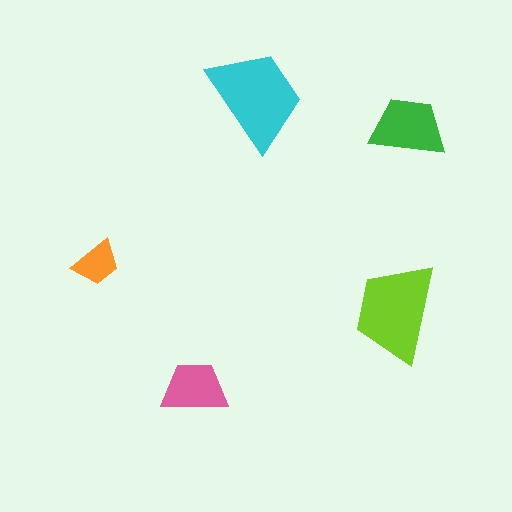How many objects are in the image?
There are 5 objects in the image.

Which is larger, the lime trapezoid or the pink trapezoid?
The lime one.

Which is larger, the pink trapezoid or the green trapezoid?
The green one.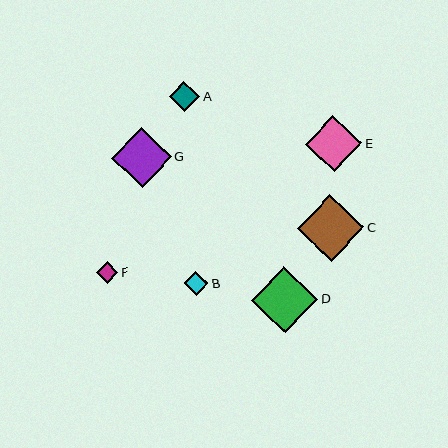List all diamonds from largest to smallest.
From largest to smallest: C, D, G, E, A, B, F.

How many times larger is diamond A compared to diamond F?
Diamond A is approximately 1.4 times the size of diamond F.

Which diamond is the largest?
Diamond C is the largest with a size of approximately 67 pixels.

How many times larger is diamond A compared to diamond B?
Diamond A is approximately 1.2 times the size of diamond B.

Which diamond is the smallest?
Diamond F is the smallest with a size of approximately 22 pixels.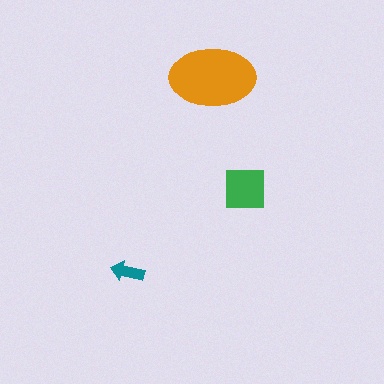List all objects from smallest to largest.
The teal arrow, the green square, the orange ellipse.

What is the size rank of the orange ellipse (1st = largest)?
1st.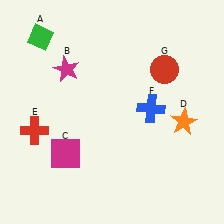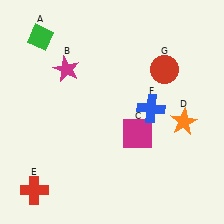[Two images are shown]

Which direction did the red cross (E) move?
The red cross (E) moved down.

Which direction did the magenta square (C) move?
The magenta square (C) moved right.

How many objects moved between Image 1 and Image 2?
2 objects moved between the two images.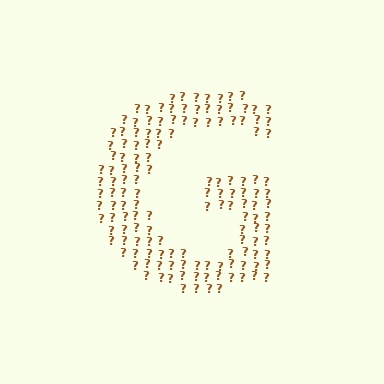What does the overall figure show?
The overall figure shows the letter G.